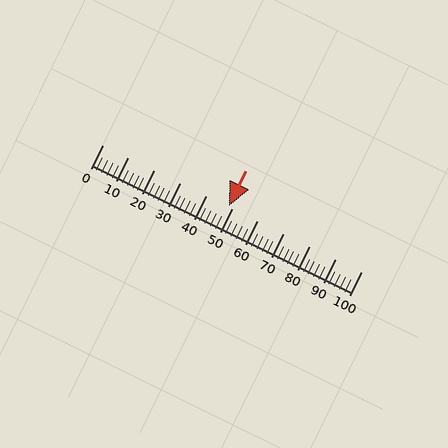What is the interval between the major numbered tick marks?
The major tick marks are spaced 10 units apart.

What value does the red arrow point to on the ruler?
The red arrow points to approximately 49.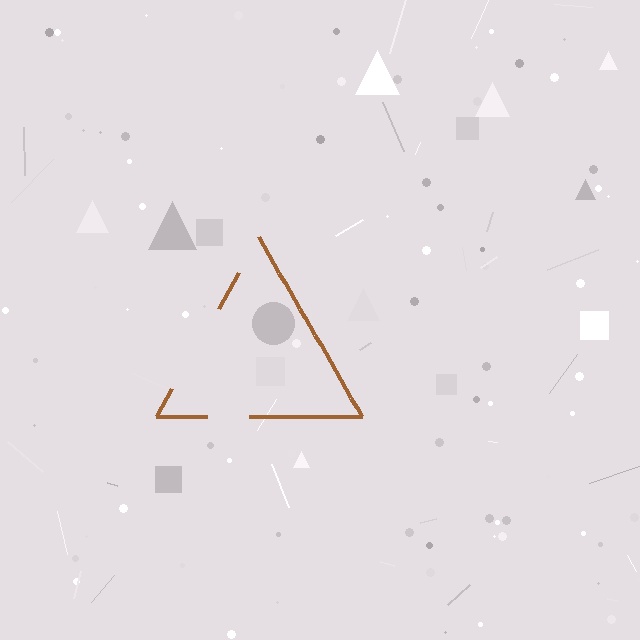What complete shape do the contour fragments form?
The contour fragments form a triangle.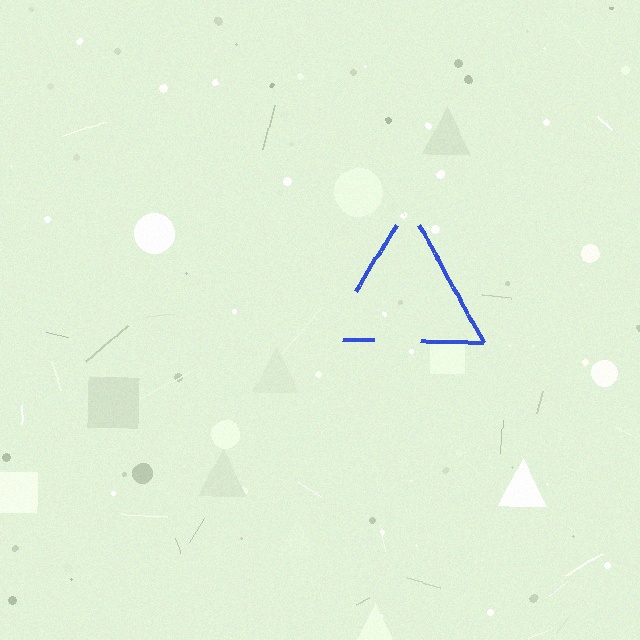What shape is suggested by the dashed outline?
The dashed outline suggests a triangle.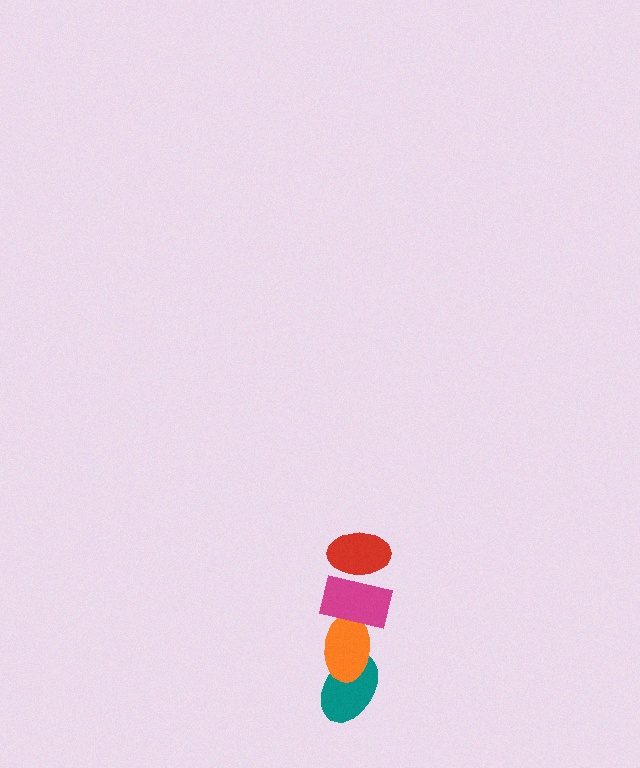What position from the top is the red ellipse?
The red ellipse is 1st from the top.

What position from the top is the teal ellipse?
The teal ellipse is 4th from the top.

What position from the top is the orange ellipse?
The orange ellipse is 3rd from the top.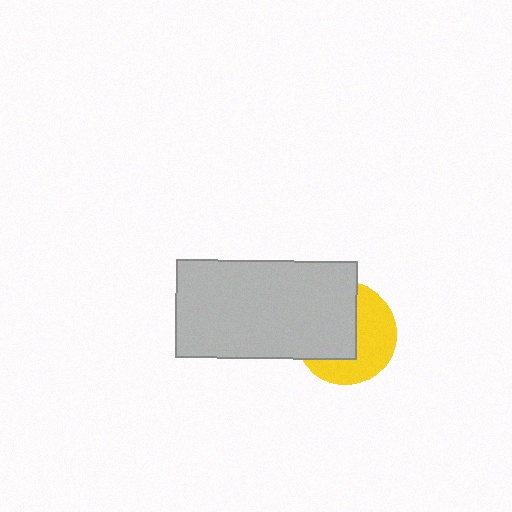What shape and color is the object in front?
The object in front is a light gray rectangle.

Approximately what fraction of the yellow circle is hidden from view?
Roughly 51% of the yellow circle is hidden behind the light gray rectangle.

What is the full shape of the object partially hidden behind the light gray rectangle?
The partially hidden object is a yellow circle.